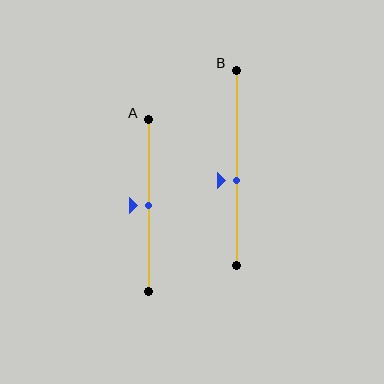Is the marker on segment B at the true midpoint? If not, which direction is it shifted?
No, the marker on segment B is shifted downward by about 7% of the segment length.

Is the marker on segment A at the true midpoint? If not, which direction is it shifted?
Yes, the marker on segment A is at the true midpoint.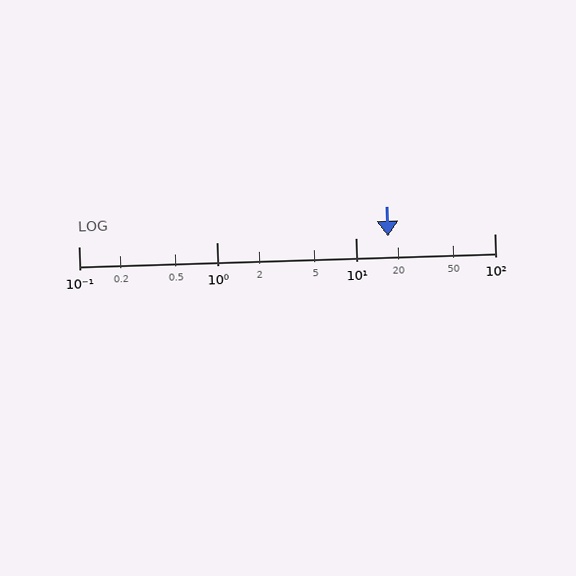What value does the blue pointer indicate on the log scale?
The pointer indicates approximately 17.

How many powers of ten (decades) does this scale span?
The scale spans 3 decades, from 0.1 to 100.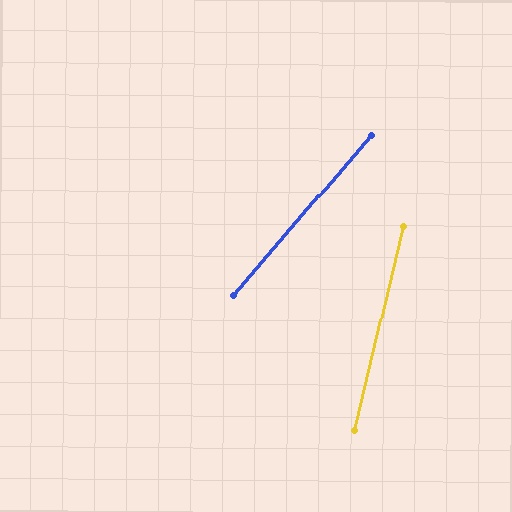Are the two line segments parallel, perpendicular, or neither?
Neither parallel nor perpendicular — they differ by about 27°.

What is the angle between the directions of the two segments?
Approximately 27 degrees.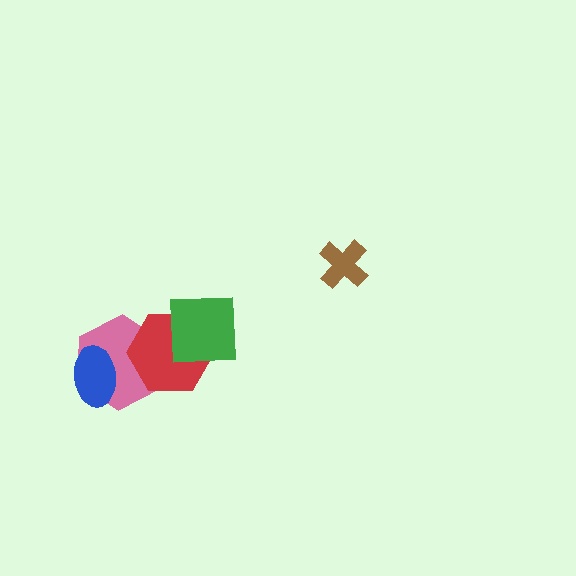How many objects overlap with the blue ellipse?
1 object overlaps with the blue ellipse.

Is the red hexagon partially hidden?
Yes, it is partially covered by another shape.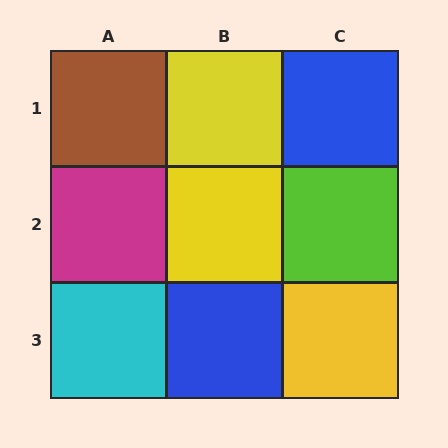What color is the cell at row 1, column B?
Yellow.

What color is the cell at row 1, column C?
Blue.